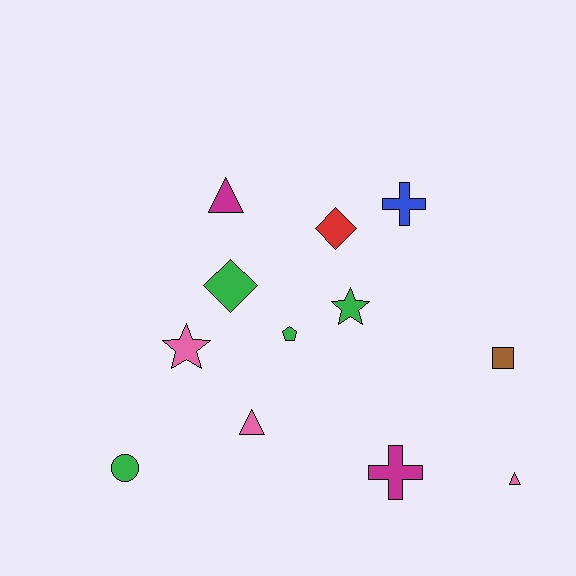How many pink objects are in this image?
There are 3 pink objects.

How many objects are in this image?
There are 12 objects.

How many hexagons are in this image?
There are no hexagons.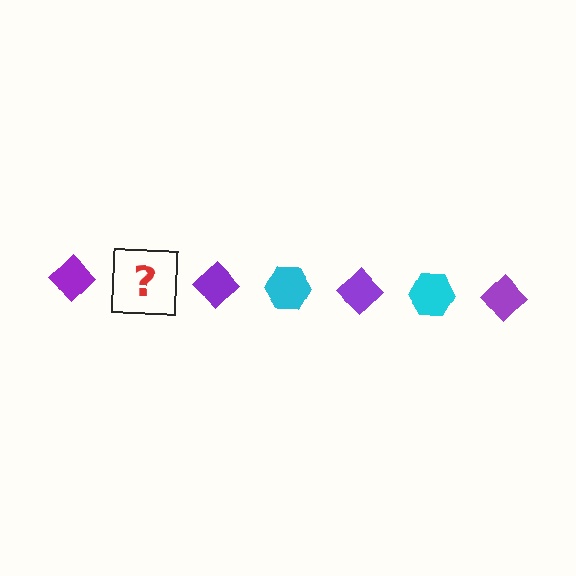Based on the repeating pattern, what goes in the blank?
The blank should be a cyan hexagon.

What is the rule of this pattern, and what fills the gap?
The rule is that the pattern alternates between purple diamond and cyan hexagon. The gap should be filled with a cyan hexagon.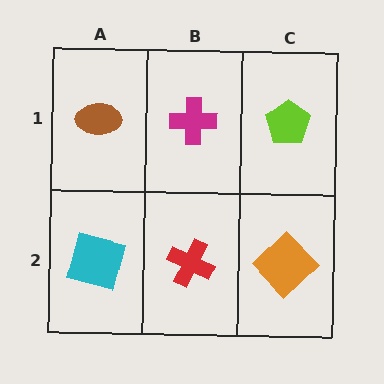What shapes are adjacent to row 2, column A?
A brown ellipse (row 1, column A), a red cross (row 2, column B).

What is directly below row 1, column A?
A cyan square.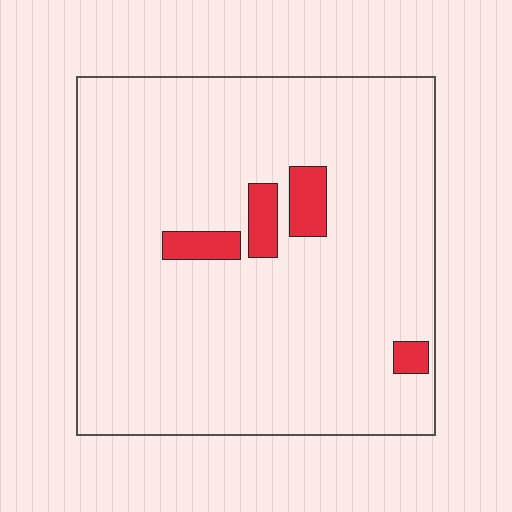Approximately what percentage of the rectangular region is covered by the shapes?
Approximately 5%.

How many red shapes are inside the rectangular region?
4.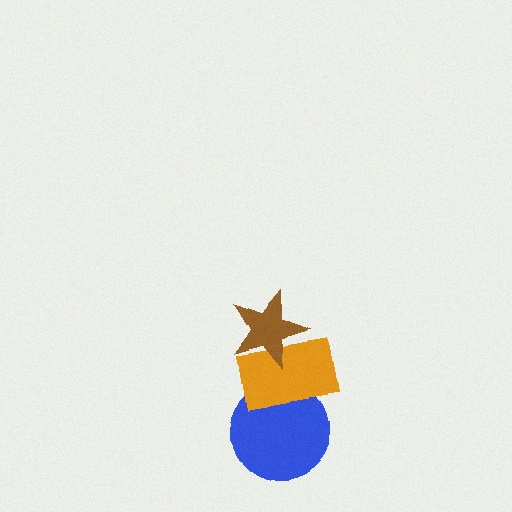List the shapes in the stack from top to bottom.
From top to bottom: the brown star, the orange rectangle, the blue circle.